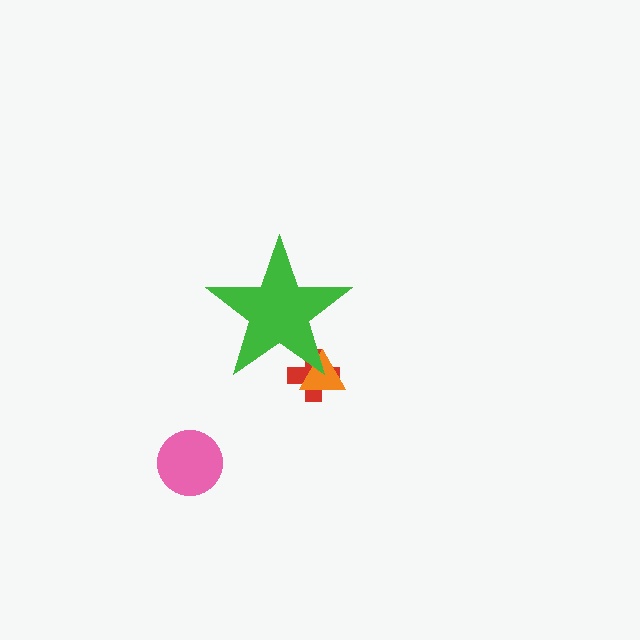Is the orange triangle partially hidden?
Yes, the orange triangle is partially hidden behind the green star.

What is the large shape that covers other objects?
A green star.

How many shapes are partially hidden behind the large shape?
2 shapes are partially hidden.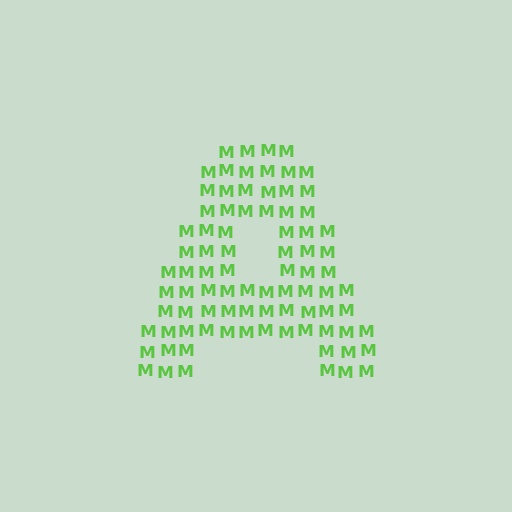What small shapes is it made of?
It is made of small letter M's.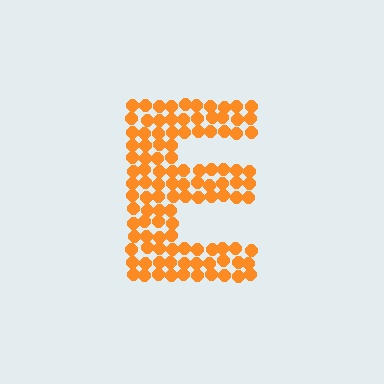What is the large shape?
The large shape is the letter E.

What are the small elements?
The small elements are circles.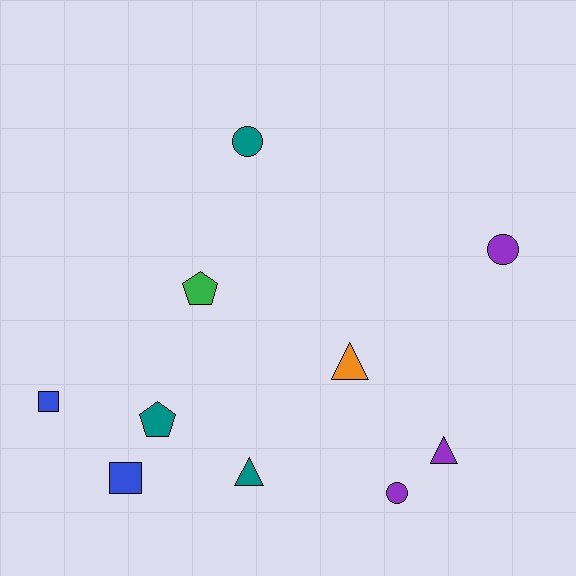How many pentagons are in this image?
There are 2 pentagons.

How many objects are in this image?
There are 10 objects.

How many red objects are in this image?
There are no red objects.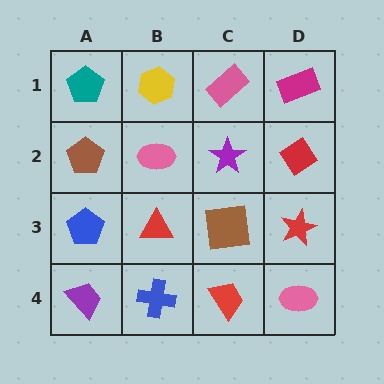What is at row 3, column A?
A blue pentagon.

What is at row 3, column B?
A red triangle.